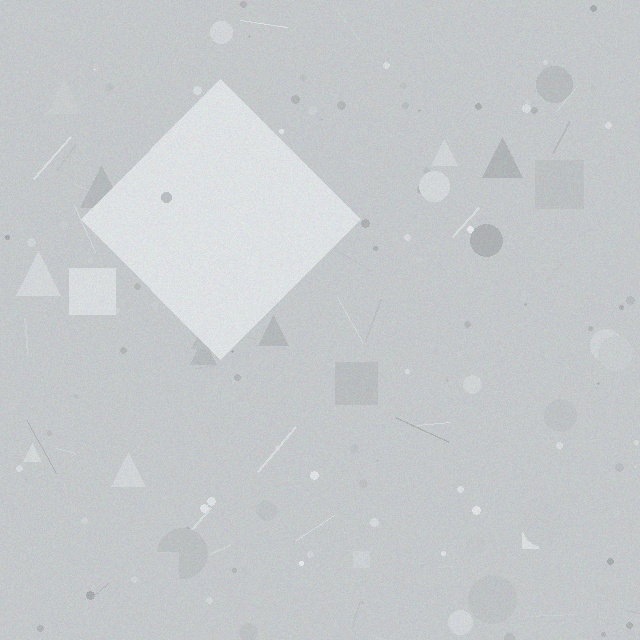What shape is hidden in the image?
A diamond is hidden in the image.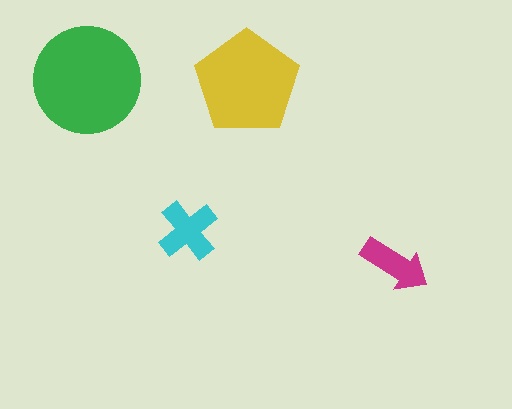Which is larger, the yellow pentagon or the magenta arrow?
The yellow pentagon.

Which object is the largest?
The green circle.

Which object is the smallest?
The magenta arrow.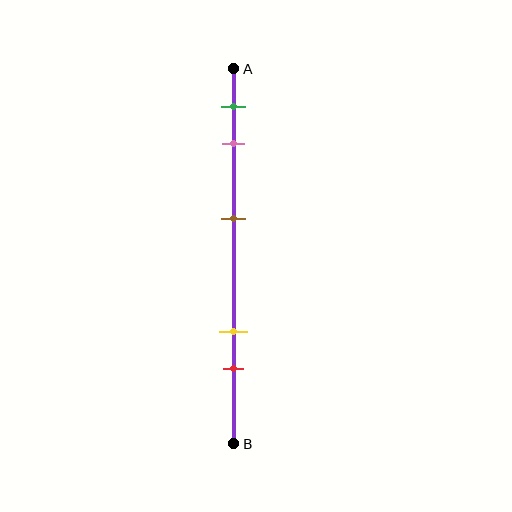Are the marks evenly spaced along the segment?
No, the marks are not evenly spaced.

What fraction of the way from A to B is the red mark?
The red mark is approximately 80% (0.8) of the way from A to B.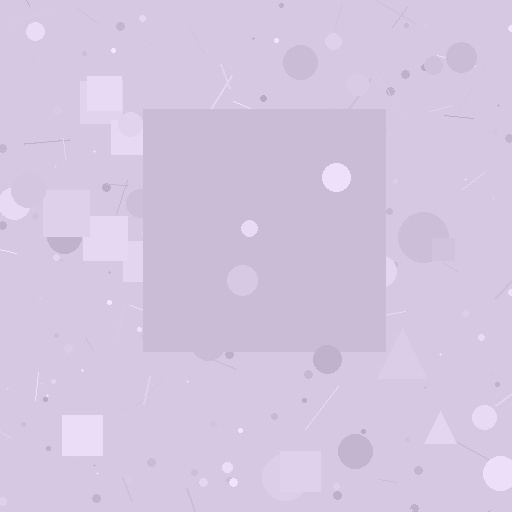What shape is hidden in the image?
A square is hidden in the image.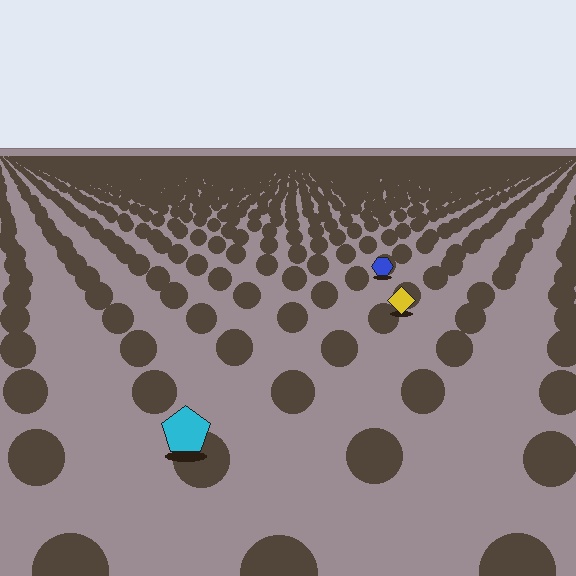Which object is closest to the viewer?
The cyan pentagon is closest. The texture marks near it are larger and more spread out.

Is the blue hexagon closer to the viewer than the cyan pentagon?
No. The cyan pentagon is closer — you can tell from the texture gradient: the ground texture is coarser near it.